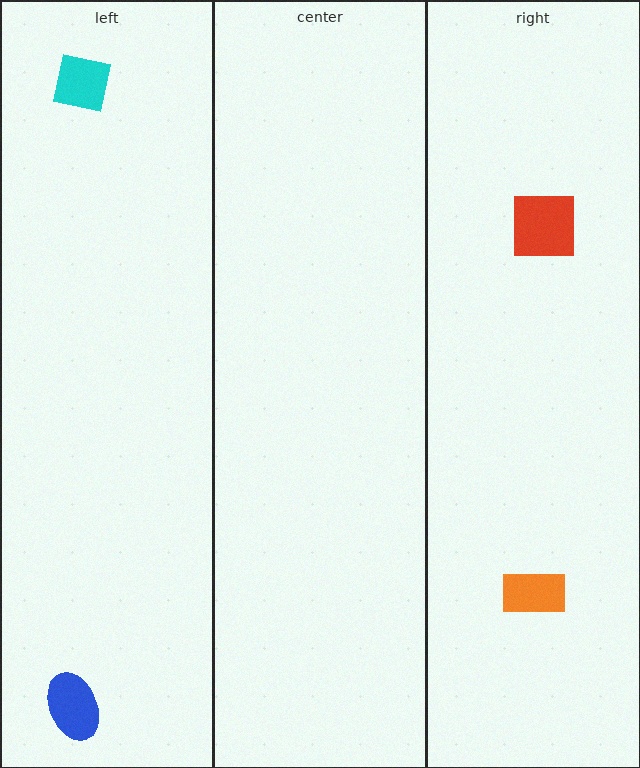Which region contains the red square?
The right region.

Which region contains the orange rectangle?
The right region.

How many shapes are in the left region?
2.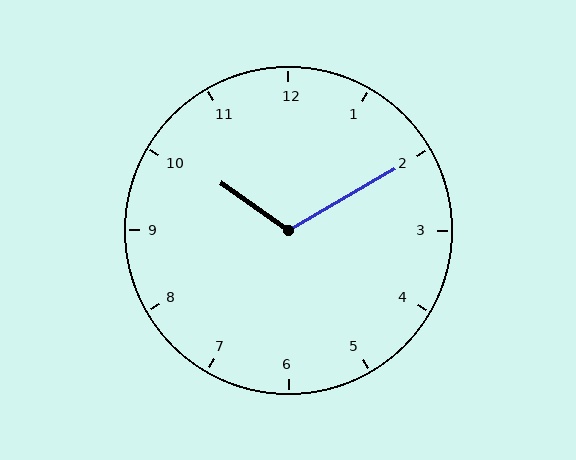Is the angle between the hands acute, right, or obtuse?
It is obtuse.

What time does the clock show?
10:10.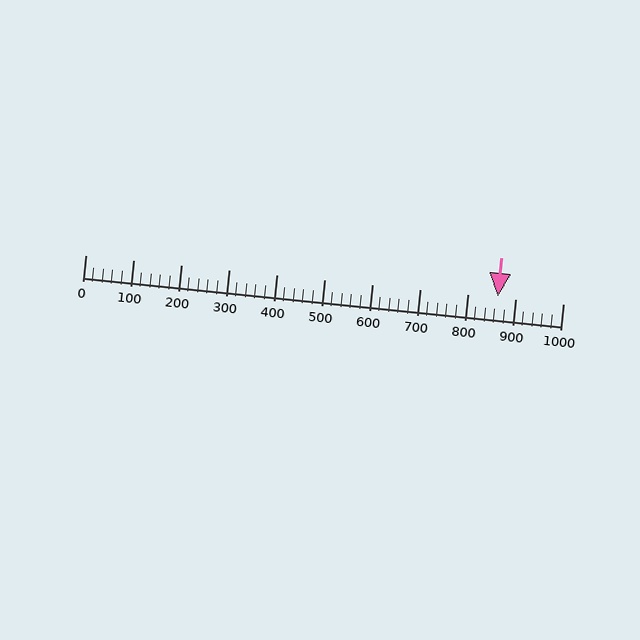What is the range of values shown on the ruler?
The ruler shows values from 0 to 1000.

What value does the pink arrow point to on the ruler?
The pink arrow points to approximately 864.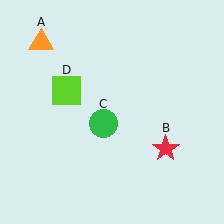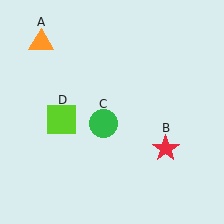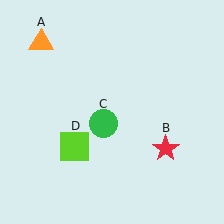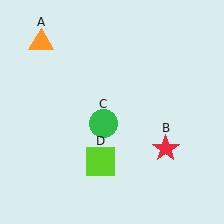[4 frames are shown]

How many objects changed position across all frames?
1 object changed position: lime square (object D).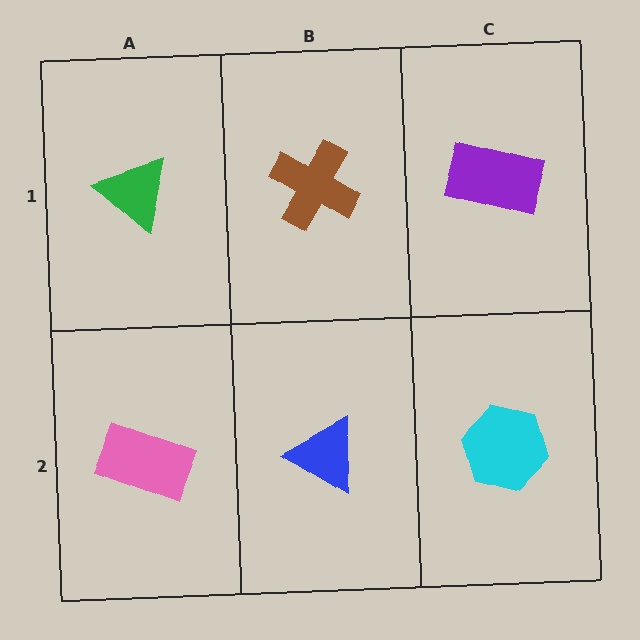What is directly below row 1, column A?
A pink rectangle.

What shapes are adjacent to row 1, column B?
A blue triangle (row 2, column B), a green triangle (row 1, column A), a purple rectangle (row 1, column C).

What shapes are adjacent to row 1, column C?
A cyan hexagon (row 2, column C), a brown cross (row 1, column B).